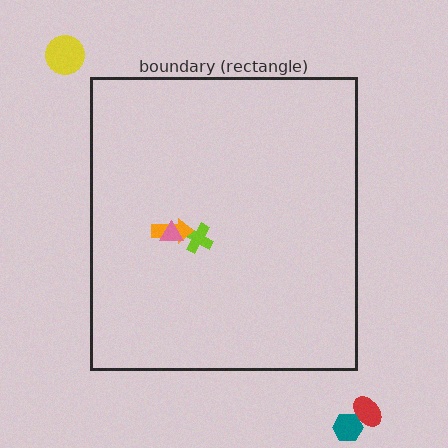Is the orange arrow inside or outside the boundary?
Inside.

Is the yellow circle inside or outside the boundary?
Outside.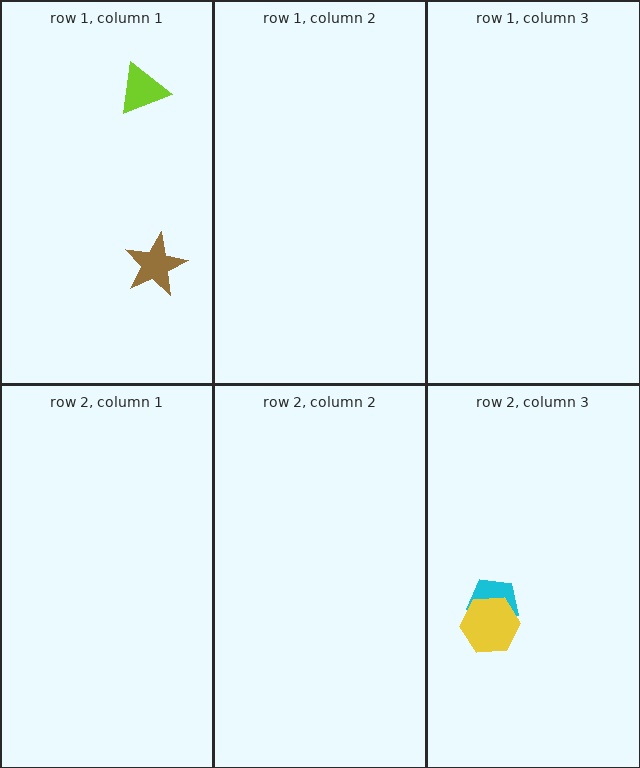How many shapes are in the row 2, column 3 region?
2.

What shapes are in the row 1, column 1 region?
The lime triangle, the brown star.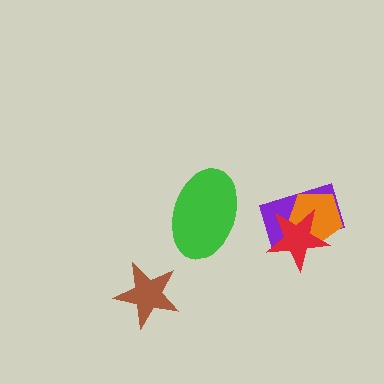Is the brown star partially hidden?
No, no other shape covers it.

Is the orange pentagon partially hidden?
Yes, it is partially covered by another shape.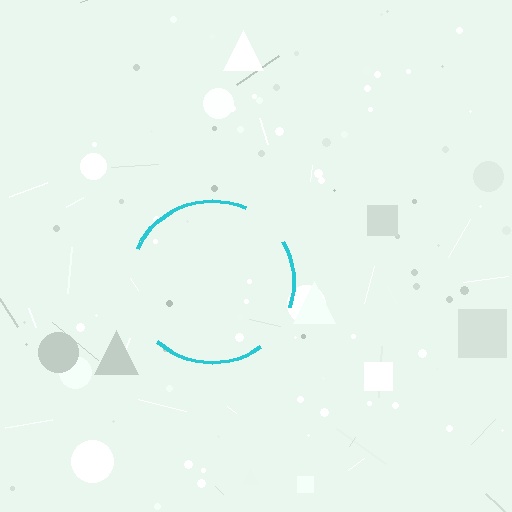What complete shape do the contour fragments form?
The contour fragments form a circle.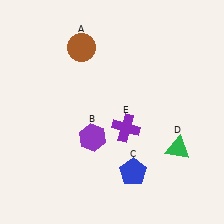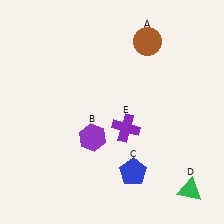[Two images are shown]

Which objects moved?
The objects that moved are: the brown circle (A), the green triangle (D).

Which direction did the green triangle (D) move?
The green triangle (D) moved down.